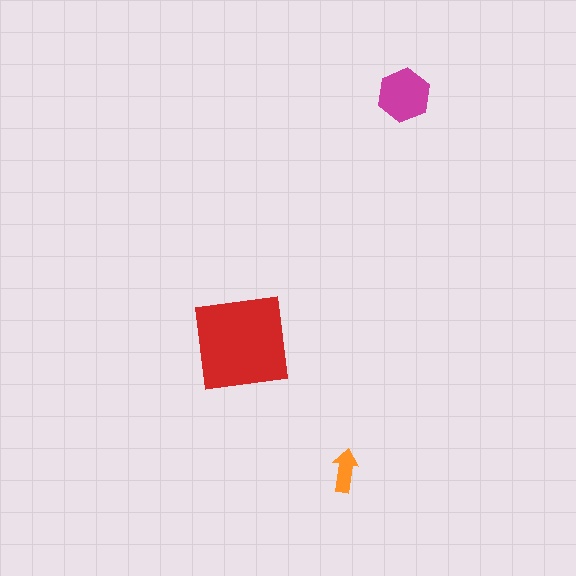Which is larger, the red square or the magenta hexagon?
The red square.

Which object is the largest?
The red square.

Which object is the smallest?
The orange arrow.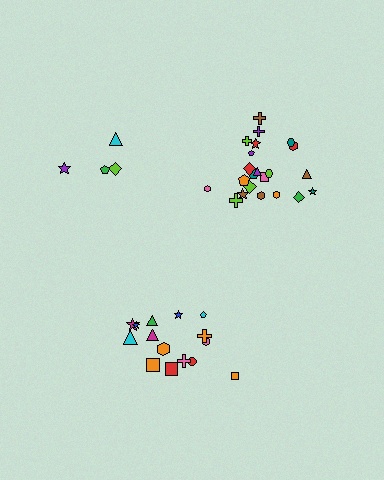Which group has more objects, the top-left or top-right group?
The top-right group.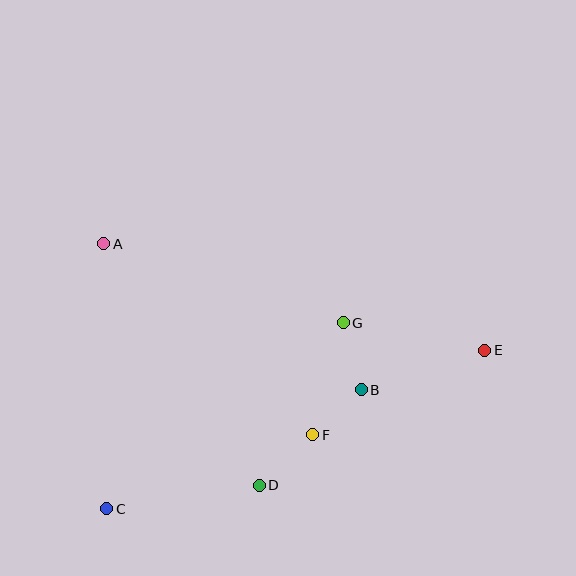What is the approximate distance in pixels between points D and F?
The distance between D and F is approximately 74 pixels.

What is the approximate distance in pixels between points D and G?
The distance between D and G is approximately 183 pixels.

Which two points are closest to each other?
Points B and F are closest to each other.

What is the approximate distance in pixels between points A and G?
The distance between A and G is approximately 252 pixels.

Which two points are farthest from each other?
Points C and E are farthest from each other.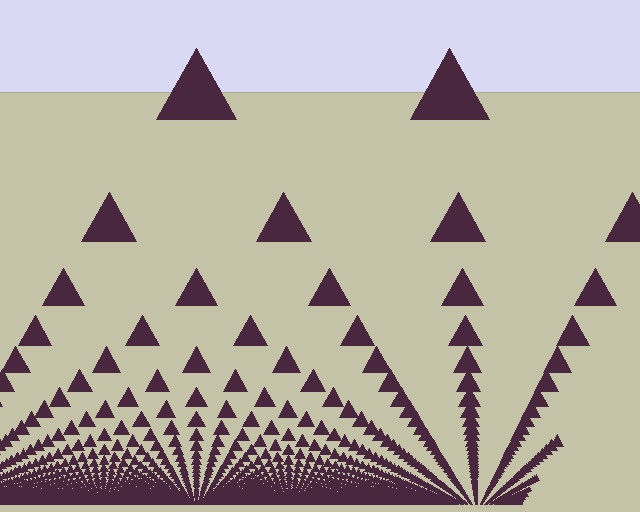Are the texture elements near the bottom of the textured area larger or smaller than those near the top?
Smaller. The gradient is inverted — elements near the bottom are smaller and denser.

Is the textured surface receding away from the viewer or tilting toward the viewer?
The surface appears to tilt toward the viewer. Texture elements get larger and sparser toward the top.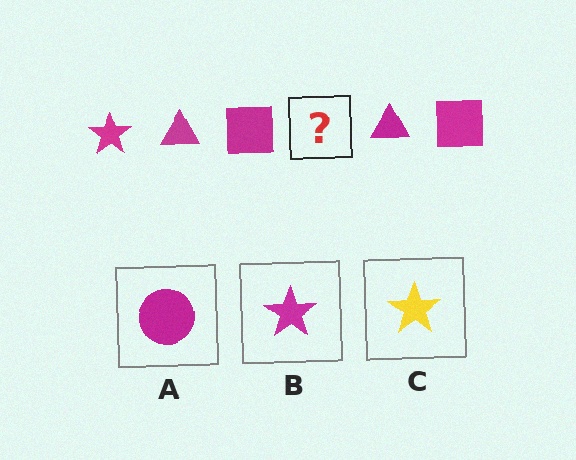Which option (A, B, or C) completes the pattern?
B.